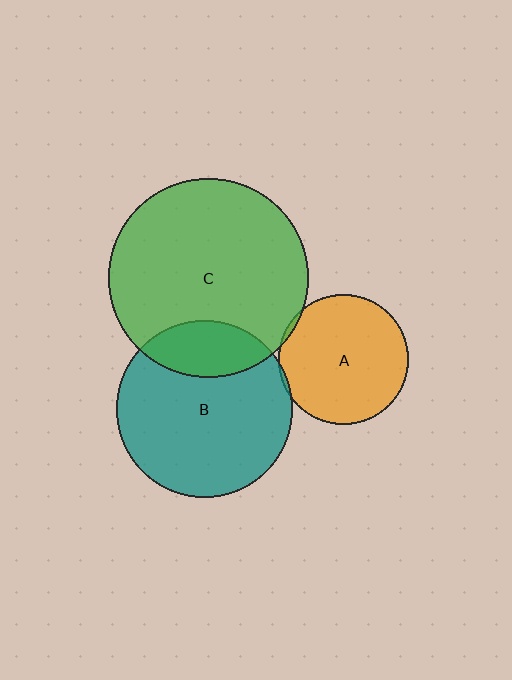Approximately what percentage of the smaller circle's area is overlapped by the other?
Approximately 20%.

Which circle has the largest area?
Circle C (green).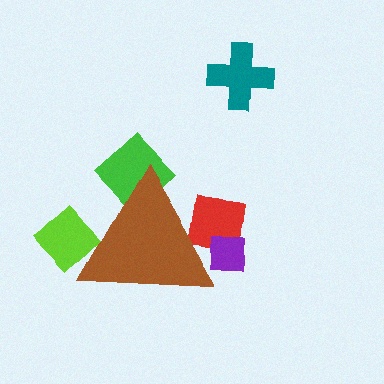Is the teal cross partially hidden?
No, the teal cross is fully visible.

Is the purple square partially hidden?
Yes, the purple square is partially hidden behind the brown triangle.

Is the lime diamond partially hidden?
Yes, the lime diamond is partially hidden behind the brown triangle.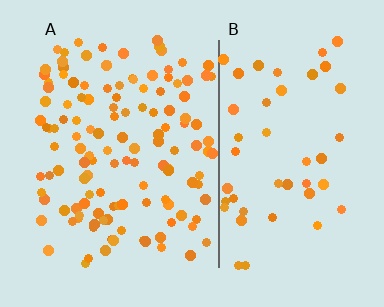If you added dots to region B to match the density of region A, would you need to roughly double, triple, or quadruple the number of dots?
Approximately triple.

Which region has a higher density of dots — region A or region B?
A (the left).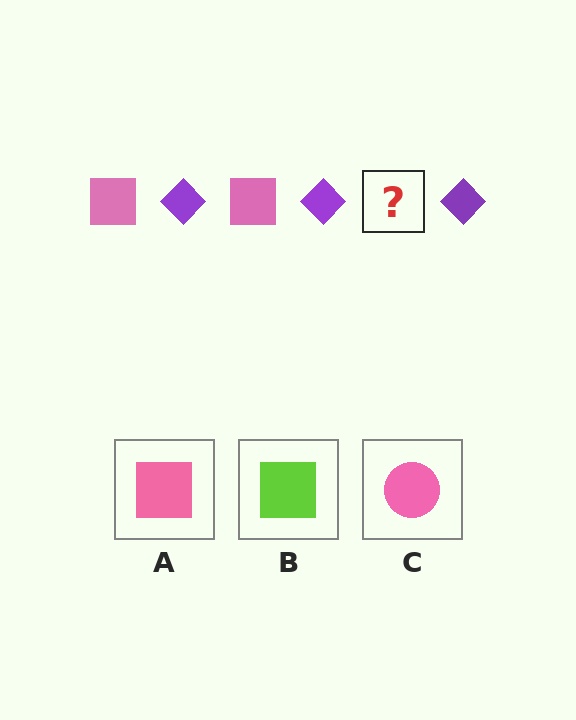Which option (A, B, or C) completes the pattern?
A.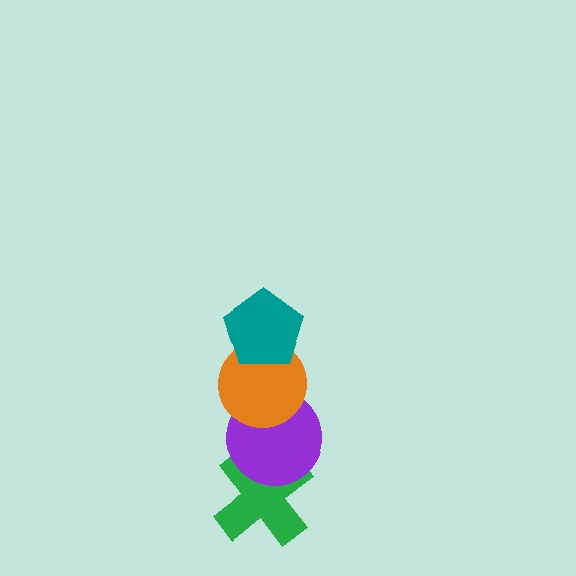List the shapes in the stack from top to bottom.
From top to bottom: the teal pentagon, the orange circle, the purple circle, the green cross.